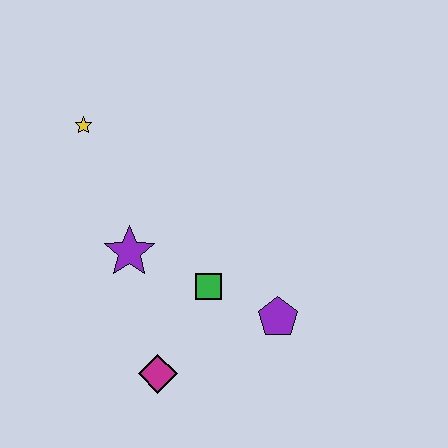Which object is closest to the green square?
The purple pentagon is closest to the green square.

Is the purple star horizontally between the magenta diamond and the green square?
No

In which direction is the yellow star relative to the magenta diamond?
The yellow star is above the magenta diamond.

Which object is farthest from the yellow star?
The purple pentagon is farthest from the yellow star.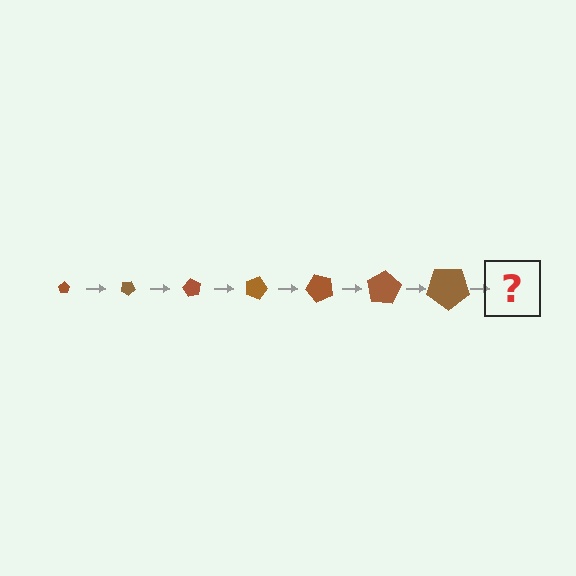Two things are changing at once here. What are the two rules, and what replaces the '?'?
The two rules are that the pentagon grows larger each step and it rotates 30 degrees each step. The '?' should be a pentagon, larger than the previous one and rotated 210 degrees from the start.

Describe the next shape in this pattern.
It should be a pentagon, larger than the previous one and rotated 210 degrees from the start.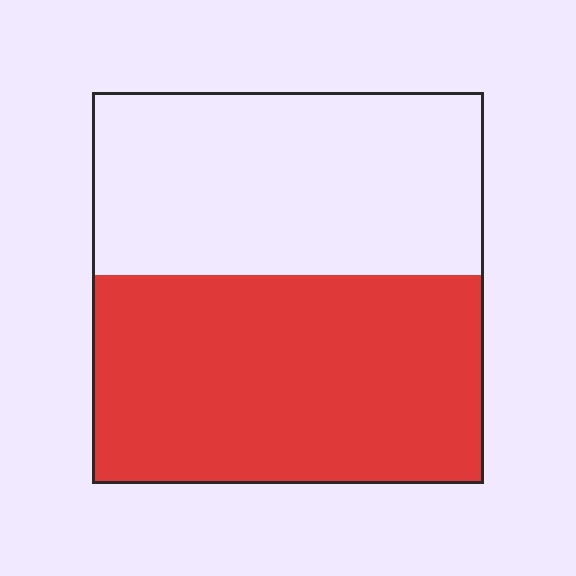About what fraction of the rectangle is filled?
About one half (1/2).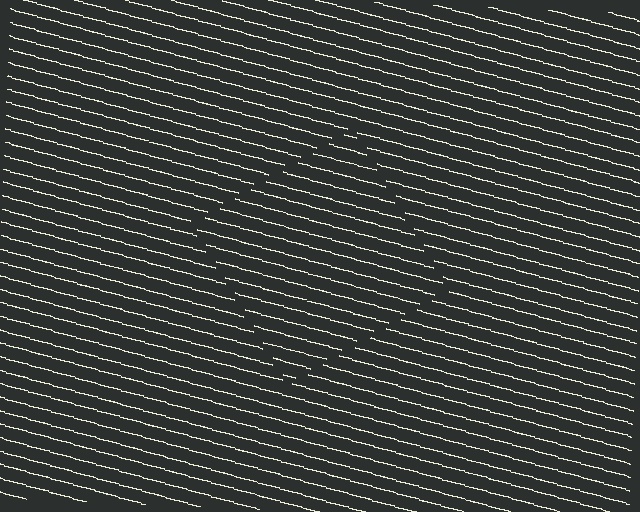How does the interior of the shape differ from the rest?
The interior of the shape contains the same grating, shifted by half a period — the contour is defined by the phase discontinuity where line-ends from the inner and outer gratings abut.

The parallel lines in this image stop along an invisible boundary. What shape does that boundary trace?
An illusory square. The interior of the shape contains the same grating, shifted by half a period — the contour is defined by the phase discontinuity where line-ends from the inner and outer gratings abut.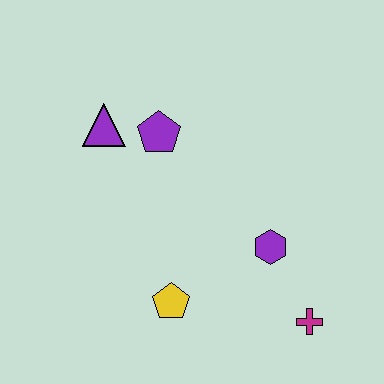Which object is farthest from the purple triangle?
The magenta cross is farthest from the purple triangle.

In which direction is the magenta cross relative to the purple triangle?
The magenta cross is to the right of the purple triangle.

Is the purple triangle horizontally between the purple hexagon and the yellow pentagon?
No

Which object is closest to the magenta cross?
The purple hexagon is closest to the magenta cross.